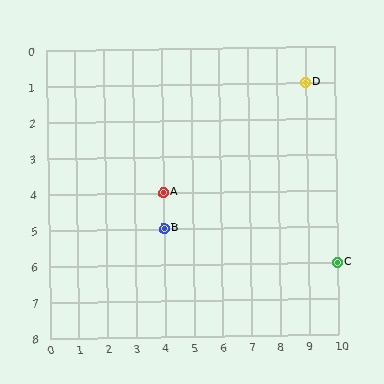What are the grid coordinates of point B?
Point B is at grid coordinates (4, 5).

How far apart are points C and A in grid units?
Points C and A are 6 columns and 2 rows apart (about 6.3 grid units diagonally).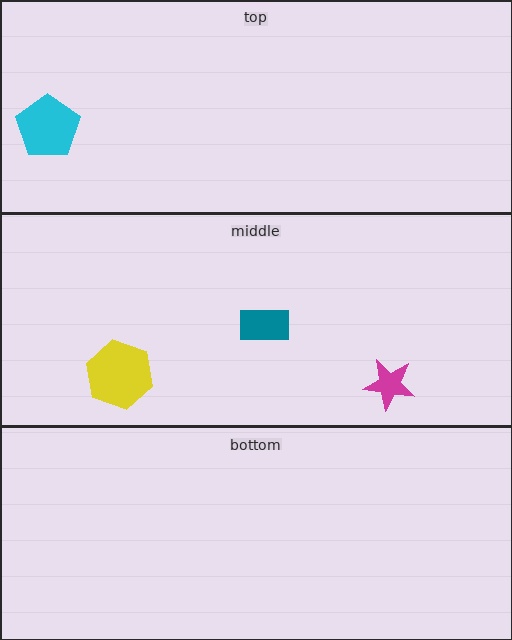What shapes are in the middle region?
The magenta star, the yellow hexagon, the teal rectangle.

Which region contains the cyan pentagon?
The top region.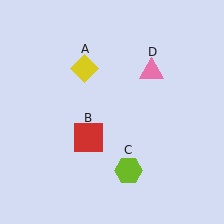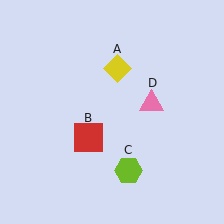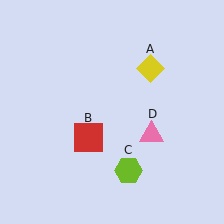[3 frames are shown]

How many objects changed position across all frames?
2 objects changed position: yellow diamond (object A), pink triangle (object D).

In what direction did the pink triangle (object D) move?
The pink triangle (object D) moved down.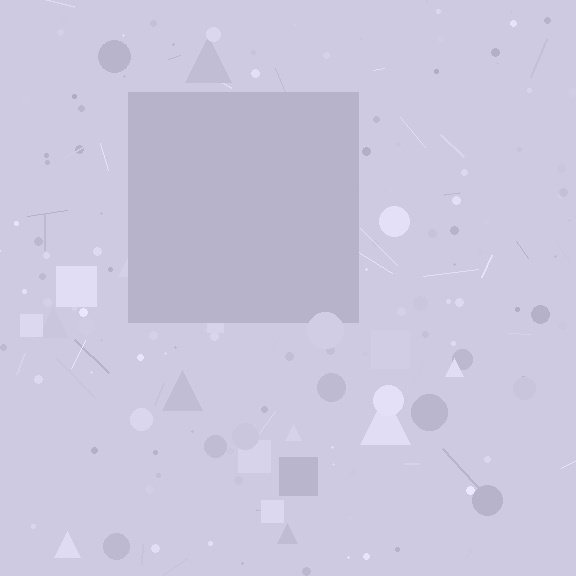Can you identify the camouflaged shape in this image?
The camouflaged shape is a square.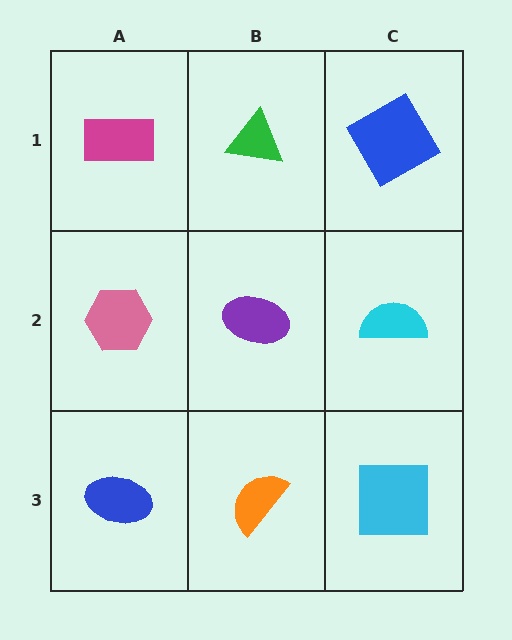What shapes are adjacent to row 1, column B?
A purple ellipse (row 2, column B), a magenta rectangle (row 1, column A), a blue square (row 1, column C).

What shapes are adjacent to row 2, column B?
A green triangle (row 1, column B), an orange semicircle (row 3, column B), a pink hexagon (row 2, column A), a cyan semicircle (row 2, column C).